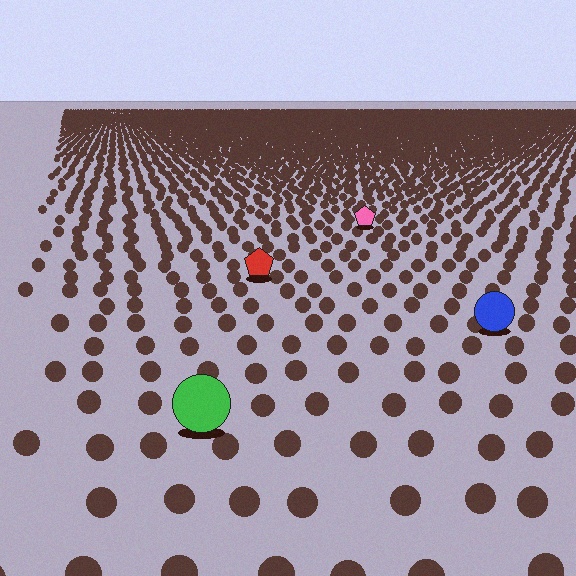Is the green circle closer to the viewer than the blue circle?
Yes. The green circle is closer — you can tell from the texture gradient: the ground texture is coarser near it.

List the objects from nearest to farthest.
From nearest to farthest: the green circle, the blue circle, the red pentagon, the pink pentagon.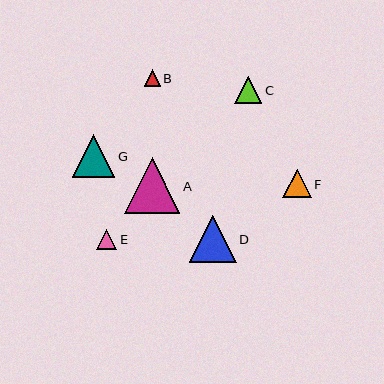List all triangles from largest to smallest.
From largest to smallest: A, D, G, F, C, E, B.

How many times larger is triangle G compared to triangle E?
Triangle G is approximately 2.2 times the size of triangle E.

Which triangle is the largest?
Triangle A is the largest with a size of approximately 55 pixels.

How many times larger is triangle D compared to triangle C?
Triangle D is approximately 1.7 times the size of triangle C.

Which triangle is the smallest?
Triangle B is the smallest with a size of approximately 16 pixels.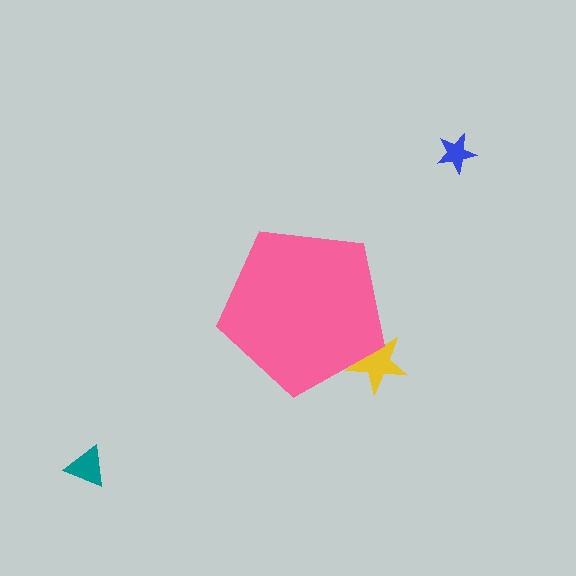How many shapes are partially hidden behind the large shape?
1 shape is partially hidden.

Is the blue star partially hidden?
No, the blue star is fully visible.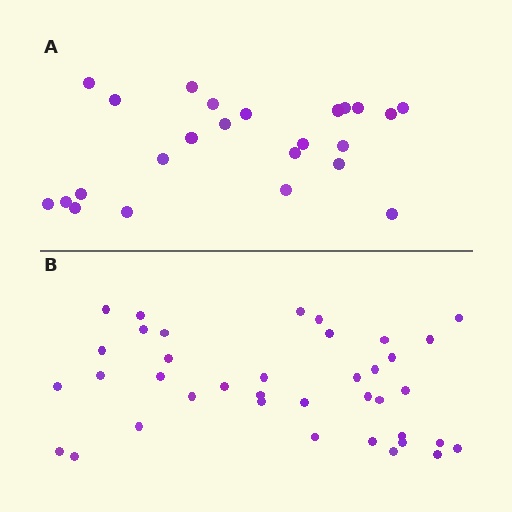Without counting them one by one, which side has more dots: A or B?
Region B (the bottom region) has more dots.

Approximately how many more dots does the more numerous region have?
Region B has approximately 15 more dots than region A.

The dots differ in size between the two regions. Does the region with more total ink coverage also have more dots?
No. Region A has more total ink coverage because its dots are larger, but region B actually contains more individual dots. Total area can be misleading — the number of items is what matters here.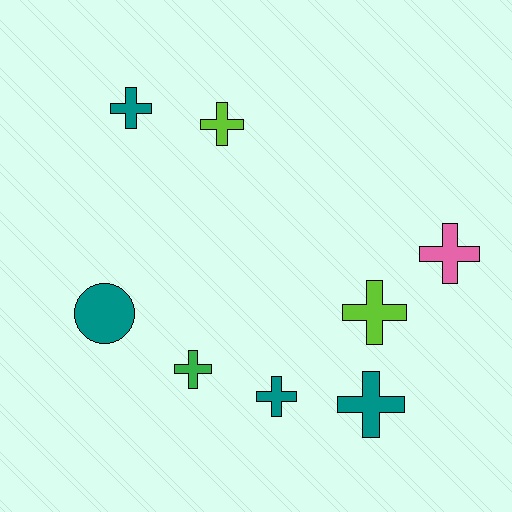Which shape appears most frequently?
Cross, with 7 objects.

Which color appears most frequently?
Teal, with 4 objects.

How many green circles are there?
There are no green circles.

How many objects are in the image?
There are 8 objects.